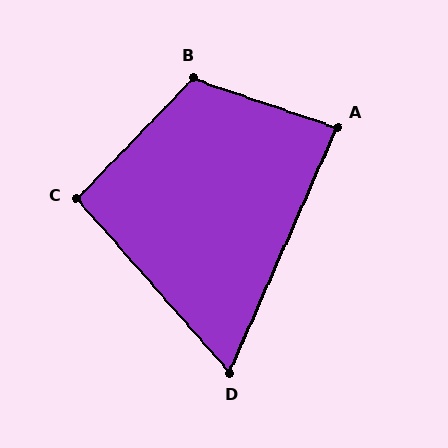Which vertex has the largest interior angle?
B, at approximately 115 degrees.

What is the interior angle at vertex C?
Approximately 95 degrees (approximately right).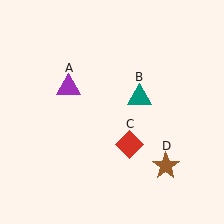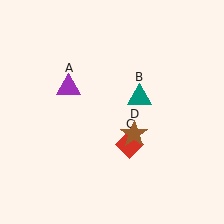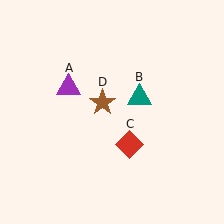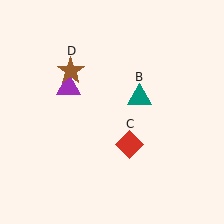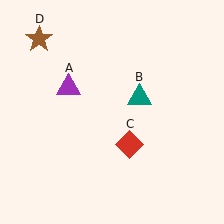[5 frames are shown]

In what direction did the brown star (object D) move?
The brown star (object D) moved up and to the left.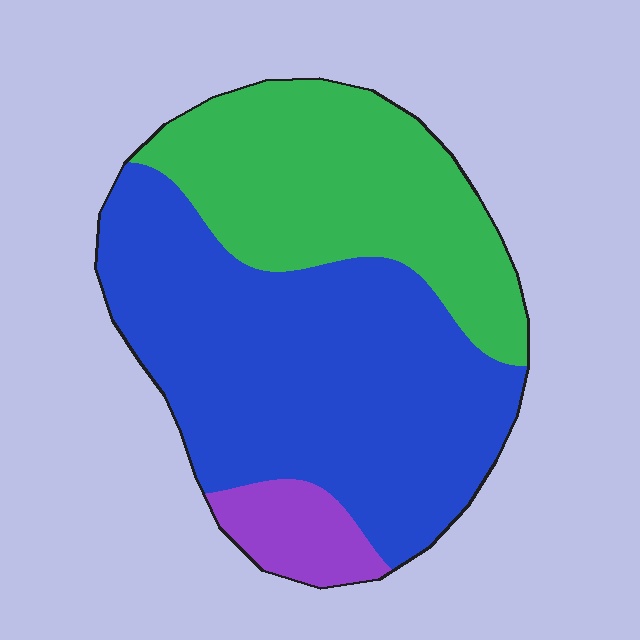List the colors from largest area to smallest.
From largest to smallest: blue, green, purple.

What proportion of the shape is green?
Green covers around 35% of the shape.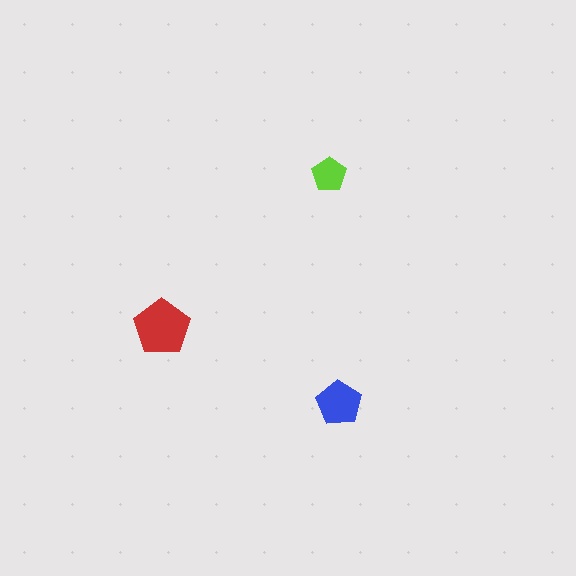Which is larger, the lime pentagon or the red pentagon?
The red one.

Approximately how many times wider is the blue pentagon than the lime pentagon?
About 1.5 times wider.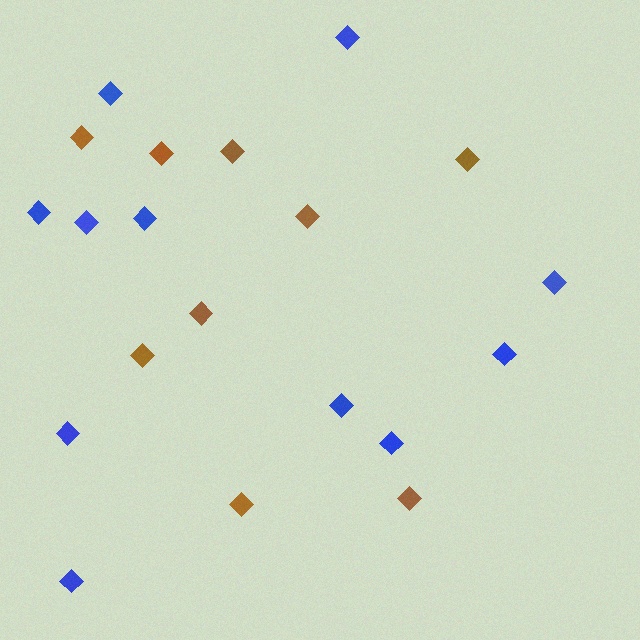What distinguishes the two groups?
There are 2 groups: one group of brown diamonds (9) and one group of blue diamonds (11).